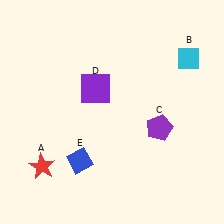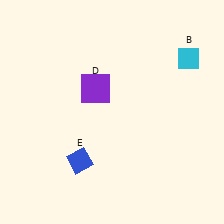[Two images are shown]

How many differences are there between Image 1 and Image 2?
There are 2 differences between the two images.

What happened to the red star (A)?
The red star (A) was removed in Image 2. It was in the bottom-left area of Image 1.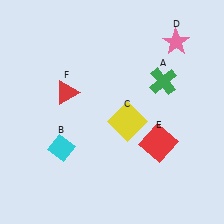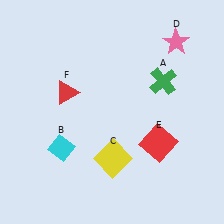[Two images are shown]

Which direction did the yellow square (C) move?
The yellow square (C) moved down.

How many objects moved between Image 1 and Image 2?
1 object moved between the two images.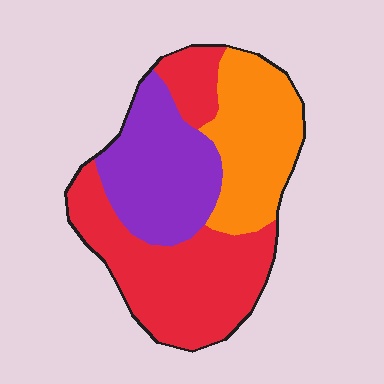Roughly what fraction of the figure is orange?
Orange takes up about one quarter (1/4) of the figure.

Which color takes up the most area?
Red, at roughly 45%.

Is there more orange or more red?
Red.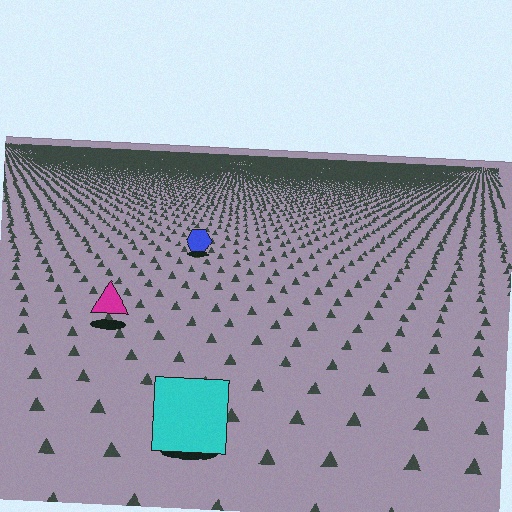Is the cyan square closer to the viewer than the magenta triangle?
Yes. The cyan square is closer — you can tell from the texture gradient: the ground texture is coarser near it.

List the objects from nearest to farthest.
From nearest to farthest: the cyan square, the magenta triangle, the blue hexagon.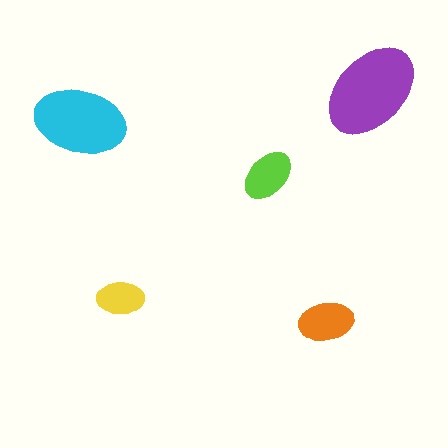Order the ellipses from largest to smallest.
the purple one, the cyan one, the orange one, the lime one, the yellow one.